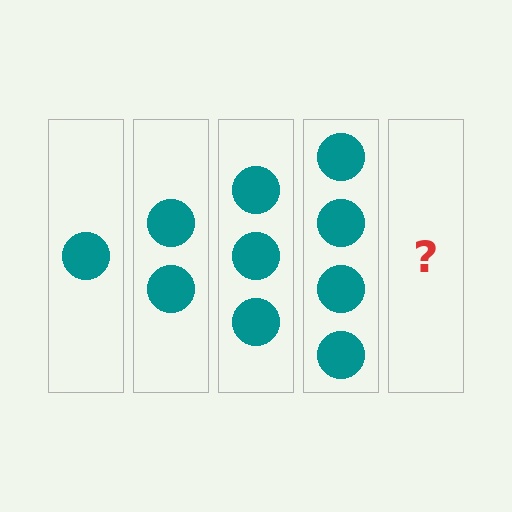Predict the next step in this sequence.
The next step is 5 circles.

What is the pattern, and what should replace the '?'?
The pattern is that each step adds one more circle. The '?' should be 5 circles.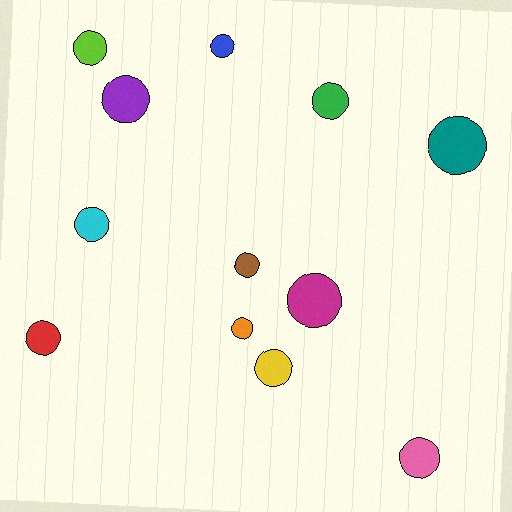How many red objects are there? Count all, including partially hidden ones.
There is 1 red object.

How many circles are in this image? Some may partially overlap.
There are 12 circles.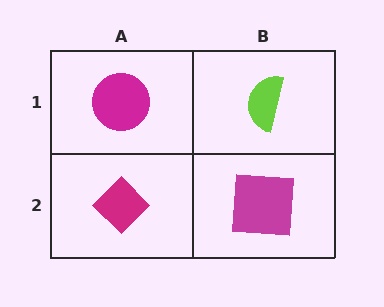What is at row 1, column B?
A lime semicircle.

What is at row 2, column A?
A magenta diamond.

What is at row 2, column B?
A magenta square.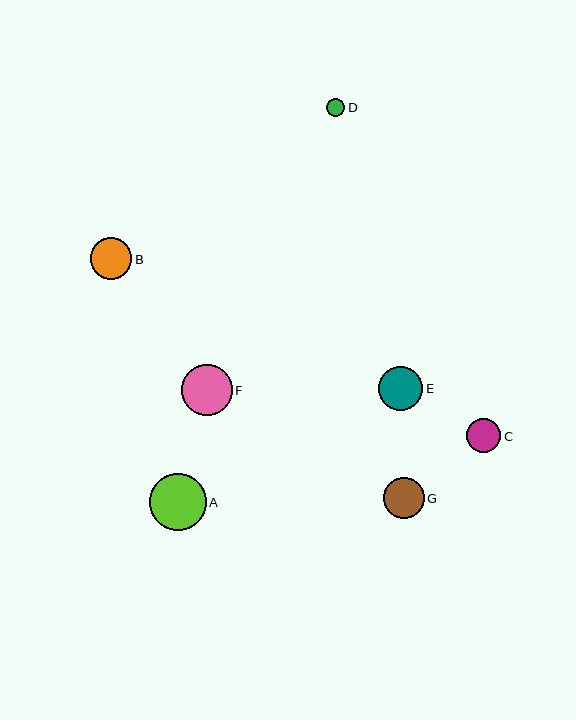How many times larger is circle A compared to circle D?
Circle A is approximately 3.1 times the size of circle D.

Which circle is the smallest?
Circle D is the smallest with a size of approximately 18 pixels.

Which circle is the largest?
Circle A is the largest with a size of approximately 57 pixels.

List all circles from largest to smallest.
From largest to smallest: A, F, E, B, G, C, D.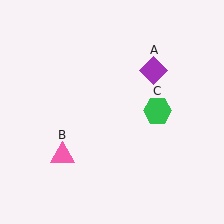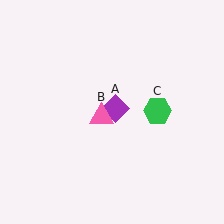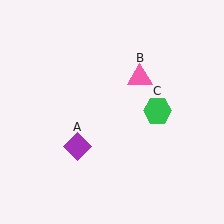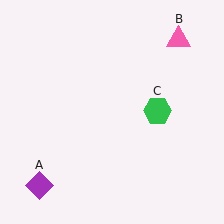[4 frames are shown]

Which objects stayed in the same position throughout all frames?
Green hexagon (object C) remained stationary.